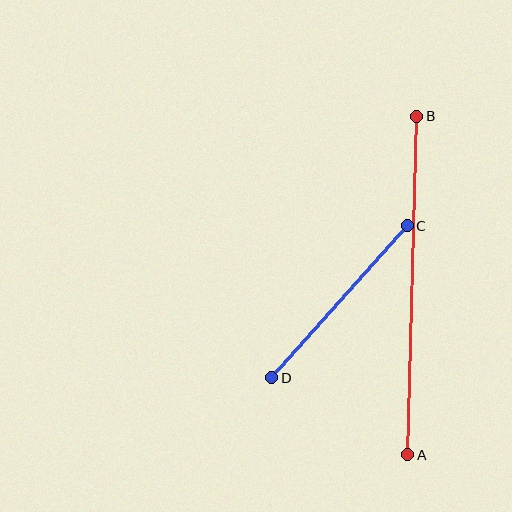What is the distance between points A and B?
The distance is approximately 338 pixels.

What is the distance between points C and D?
The distance is approximately 204 pixels.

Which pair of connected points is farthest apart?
Points A and B are farthest apart.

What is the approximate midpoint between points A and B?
The midpoint is at approximately (412, 286) pixels.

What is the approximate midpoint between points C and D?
The midpoint is at approximately (340, 302) pixels.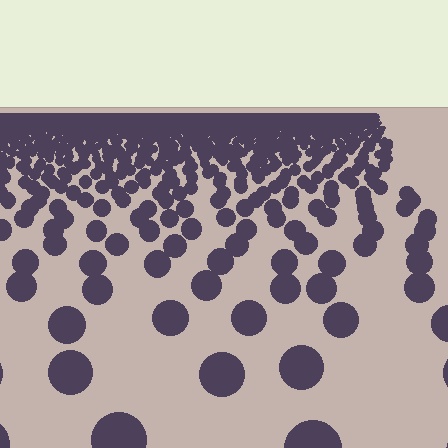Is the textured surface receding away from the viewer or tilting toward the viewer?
The surface is receding away from the viewer. Texture elements get smaller and denser toward the top.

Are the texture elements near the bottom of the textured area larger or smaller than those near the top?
Larger. Near the bottom, elements are closer to the viewer and appear at a bigger on-screen size.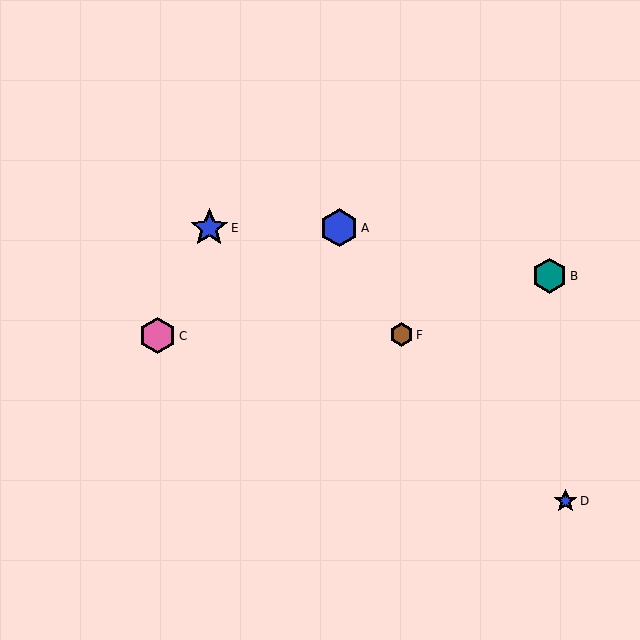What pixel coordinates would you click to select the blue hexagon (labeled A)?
Click at (339, 228) to select the blue hexagon A.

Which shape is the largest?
The blue star (labeled E) is the largest.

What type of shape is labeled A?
Shape A is a blue hexagon.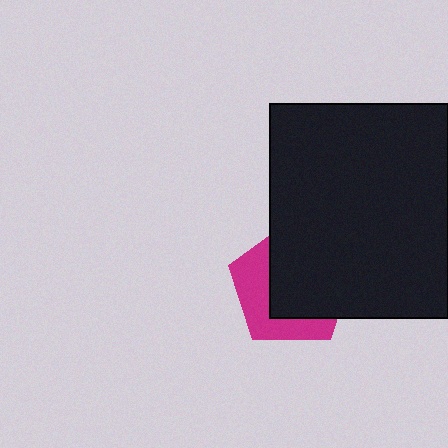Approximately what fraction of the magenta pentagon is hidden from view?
Roughly 61% of the magenta pentagon is hidden behind the black rectangle.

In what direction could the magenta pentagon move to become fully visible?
The magenta pentagon could move toward the lower-left. That would shift it out from behind the black rectangle entirely.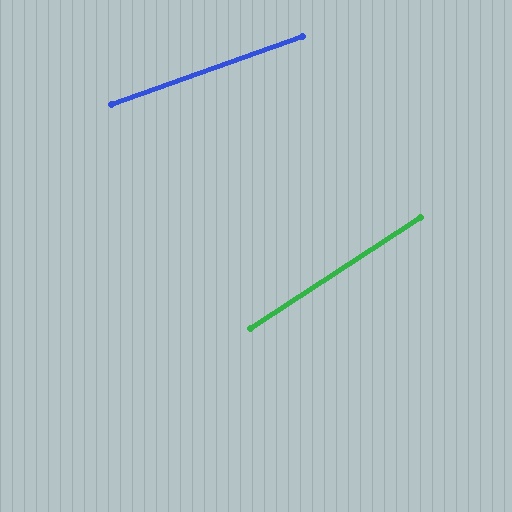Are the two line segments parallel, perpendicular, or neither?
Neither parallel nor perpendicular — they differ by about 14°.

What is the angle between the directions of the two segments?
Approximately 14 degrees.